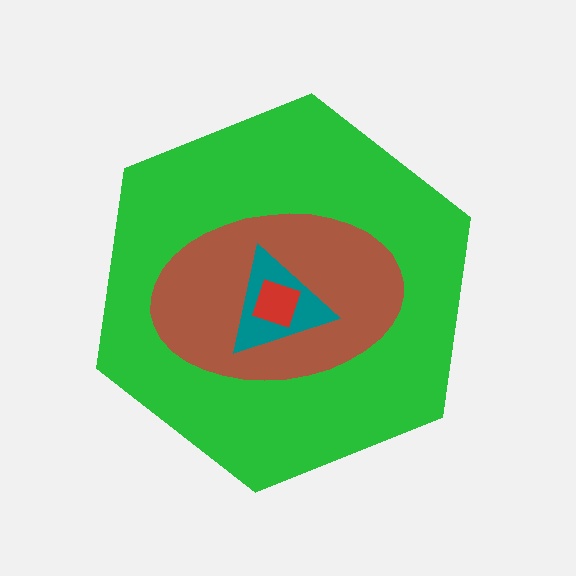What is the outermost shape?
The green hexagon.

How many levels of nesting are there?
4.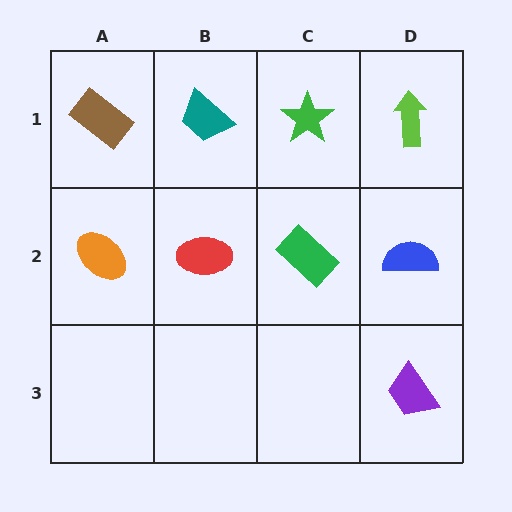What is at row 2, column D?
A blue semicircle.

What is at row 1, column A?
A brown rectangle.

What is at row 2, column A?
An orange ellipse.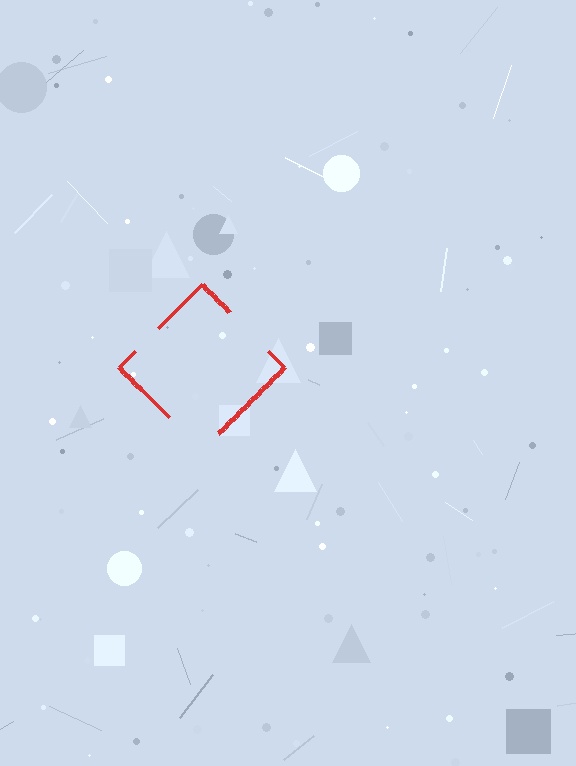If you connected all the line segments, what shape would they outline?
They would outline a diamond.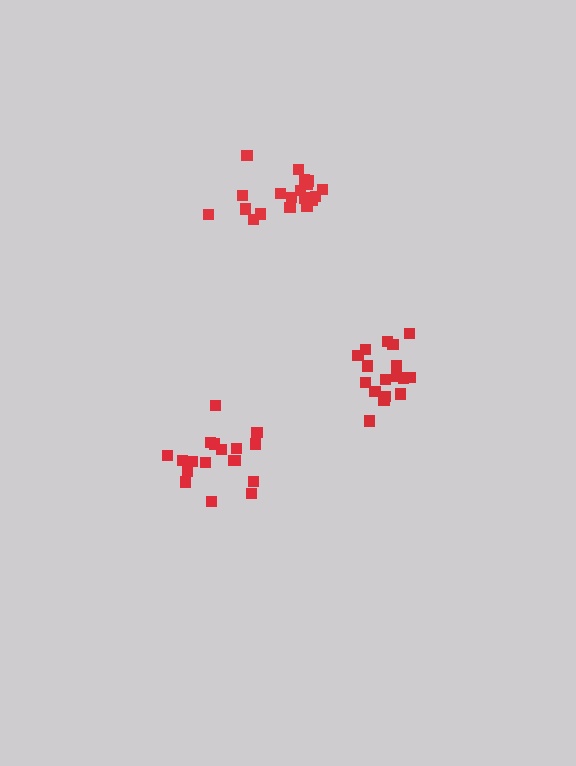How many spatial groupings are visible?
There are 3 spatial groupings.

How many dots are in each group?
Group 1: 20 dots, Group 2: 18 dots, Group 3: 18 dots (56 total).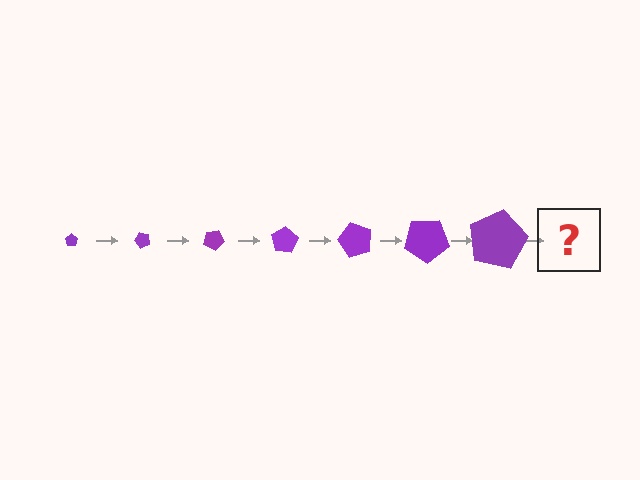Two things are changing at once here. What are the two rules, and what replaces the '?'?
The two rules are that the pentagon grows larger each step and it rotates 50 degrees each step. The '?' should be a pentagon, larger than the previous one and rotated 350 degrees from the start.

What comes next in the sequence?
The next element should be a pentagon, larger than the previous one and rotated 350 degrees from the start.